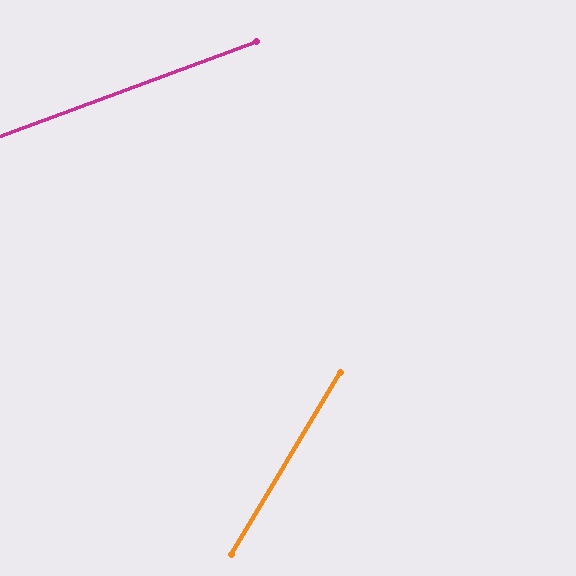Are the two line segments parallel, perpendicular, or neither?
Neither parallel nor perpendicular — they differ by about 39°.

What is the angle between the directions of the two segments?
Approximately 39 degrees.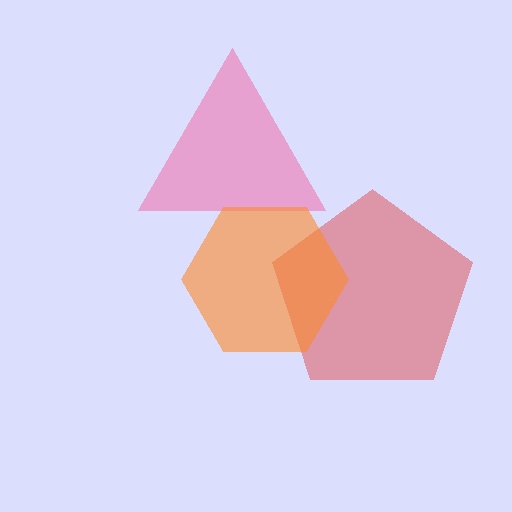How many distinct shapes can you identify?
There are 3 distinct shapes: a red pentagon, a pink triangle, an orange hexagon.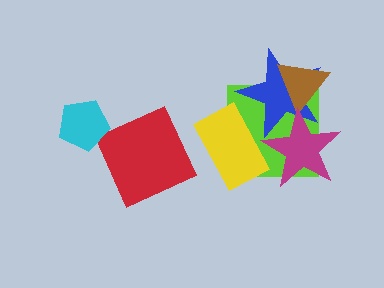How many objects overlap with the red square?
0 objects overlap with the red square.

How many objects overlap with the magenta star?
4 objects overlap with the magenta star.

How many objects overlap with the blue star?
4 objects overlap with the blue star.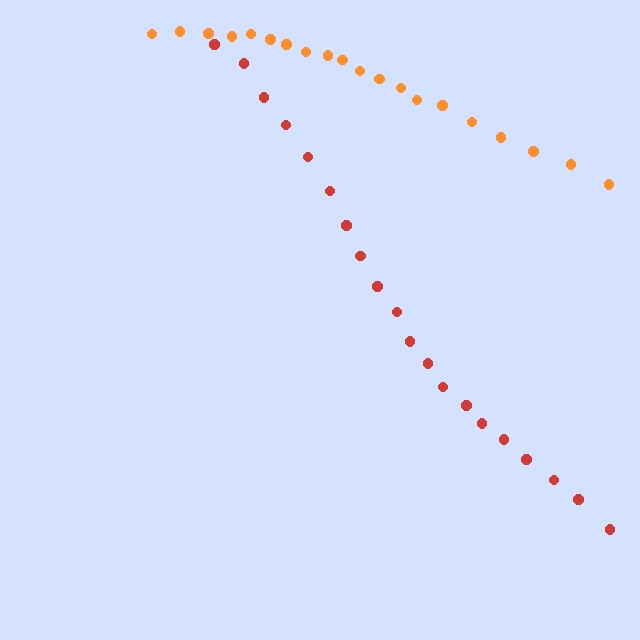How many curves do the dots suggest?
There are 2 distinct paths.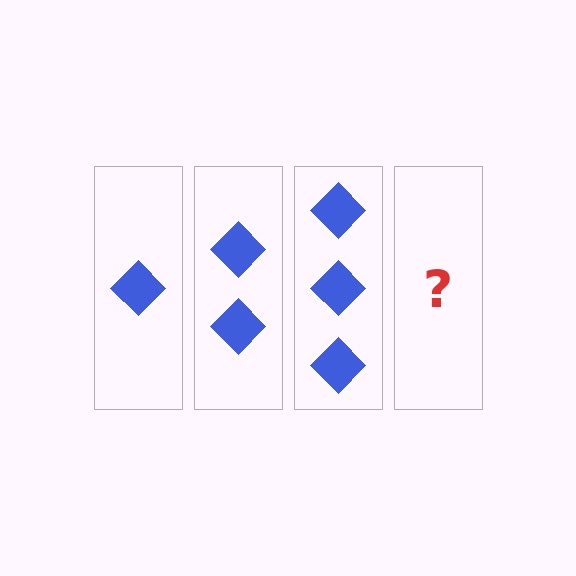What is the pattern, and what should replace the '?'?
The pattern is that each step adds one more diamond. The '?' should be 4 diamonds.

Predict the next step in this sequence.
The next step is 4 diamonds.